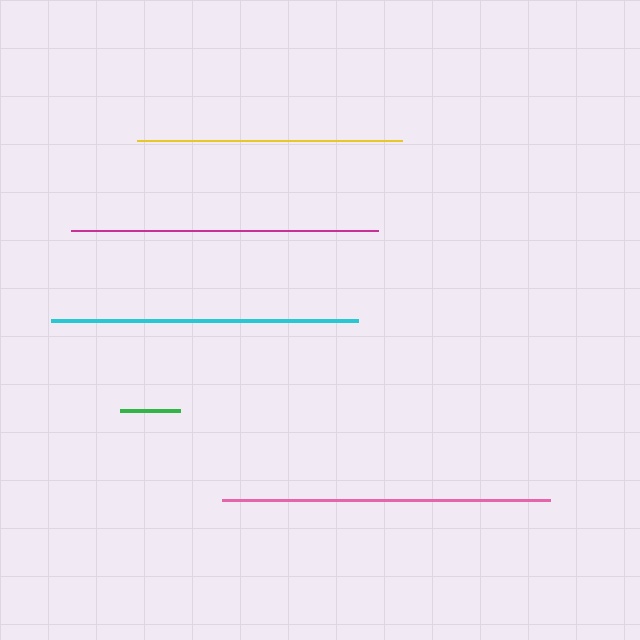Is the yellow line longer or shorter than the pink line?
The pink line is longer than the yellow line.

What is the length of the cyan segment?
The cyan segment is approximately 307 pixels long.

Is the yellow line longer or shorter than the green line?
The yellow line is longer than the green line.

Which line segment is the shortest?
The green line is the shortest at approximately 60 pixels.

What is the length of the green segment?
The green segment is approximately 60 pixels long.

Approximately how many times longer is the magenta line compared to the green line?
The magenta line is approximately 5.1 times the length of the green line.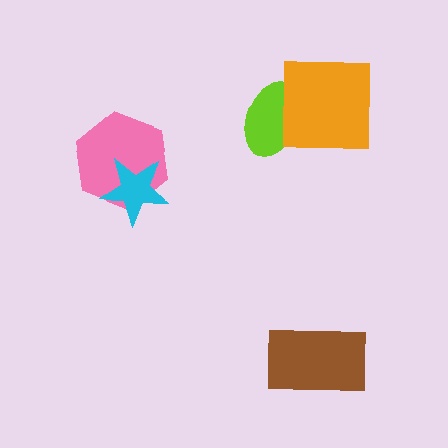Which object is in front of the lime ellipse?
The orange square is in front of the lime ellipse.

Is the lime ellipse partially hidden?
Yes, it is partially covered by another shape.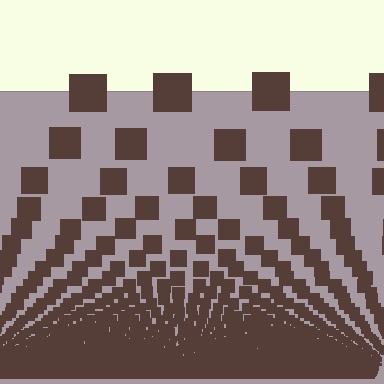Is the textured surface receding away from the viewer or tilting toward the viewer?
The surface appears to tilt toward the viewer. Texture elements get larger and sparser toward the top.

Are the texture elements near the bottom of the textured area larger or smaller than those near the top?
Smaller. The gradient is inverted — elements near the bottom are smaller and denser.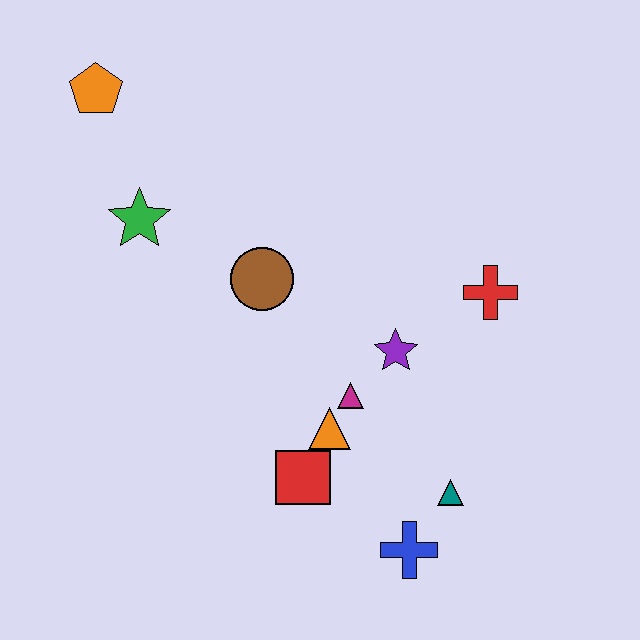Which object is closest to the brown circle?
The green star is closest to the brown circle.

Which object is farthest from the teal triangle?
The orange pentagon is farthest from the teal triangle.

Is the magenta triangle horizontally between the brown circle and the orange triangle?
No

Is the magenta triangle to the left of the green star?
No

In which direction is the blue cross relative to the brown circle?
The blue cross is below the brown circle.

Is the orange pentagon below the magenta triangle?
No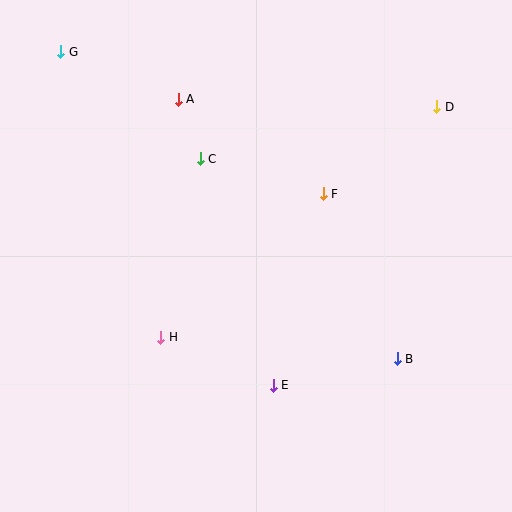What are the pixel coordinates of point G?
Point G is at (61, 52).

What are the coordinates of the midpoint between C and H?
The midpoint between C and H is at (181, 248).